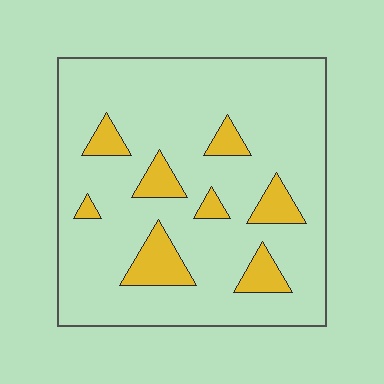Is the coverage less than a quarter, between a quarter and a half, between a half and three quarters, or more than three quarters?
Less than a quarter.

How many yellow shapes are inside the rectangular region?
8.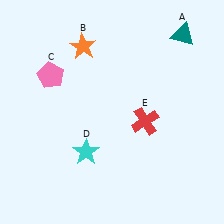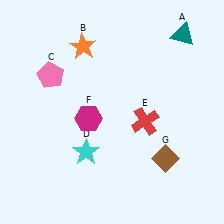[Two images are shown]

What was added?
A magenta hexagon (F), a brown diamond (G) were added in Image 2.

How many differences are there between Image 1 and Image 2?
There are 2 differences between the two images.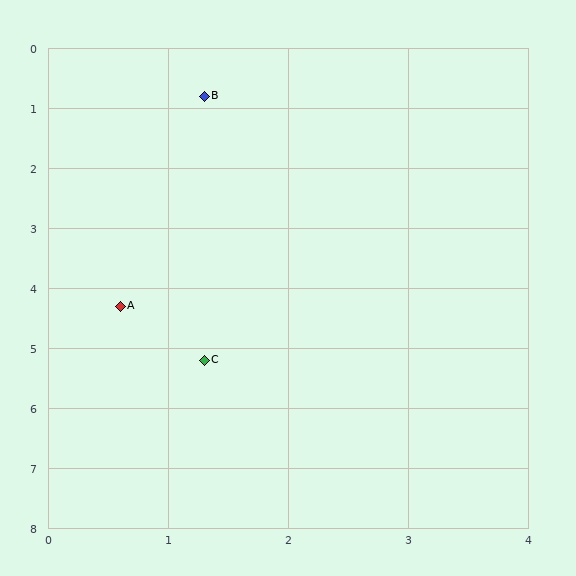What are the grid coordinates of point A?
Point A is at approximately (0.6, 4.3).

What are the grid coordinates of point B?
Point B is at approximately (1.3, 0.8).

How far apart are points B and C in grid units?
Points B and C are about 4.4 grid units apart.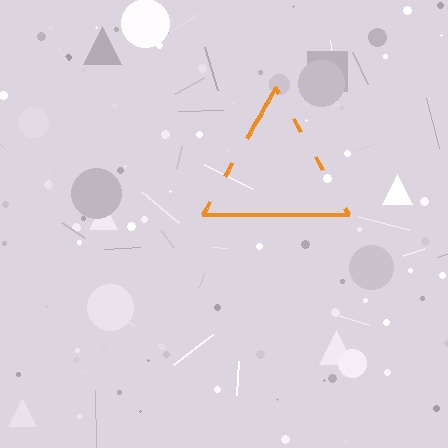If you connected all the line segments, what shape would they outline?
They would outline a triangle.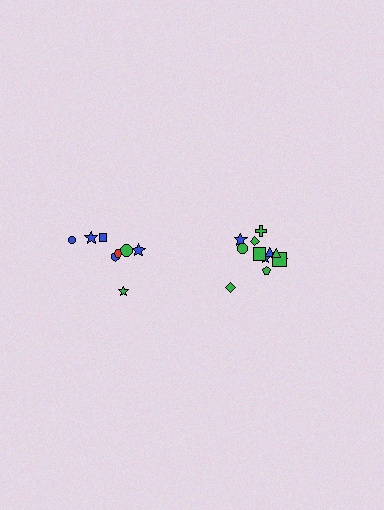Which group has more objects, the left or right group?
The right group.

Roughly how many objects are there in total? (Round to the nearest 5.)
Roughly 20 objects in total.